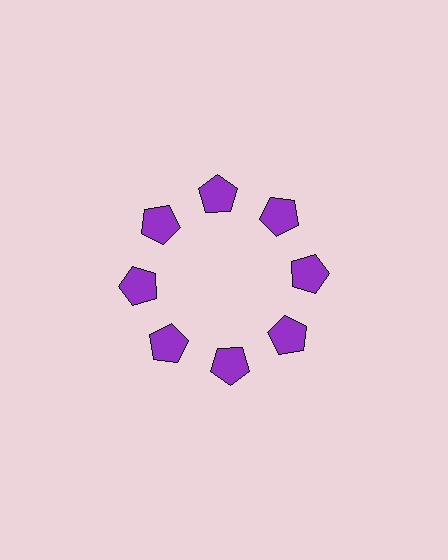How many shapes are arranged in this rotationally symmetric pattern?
There are 8 shapes, arranged in 8 groups of 1.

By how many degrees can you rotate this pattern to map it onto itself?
The pattern maps onto itself every 45 degrees of rotation.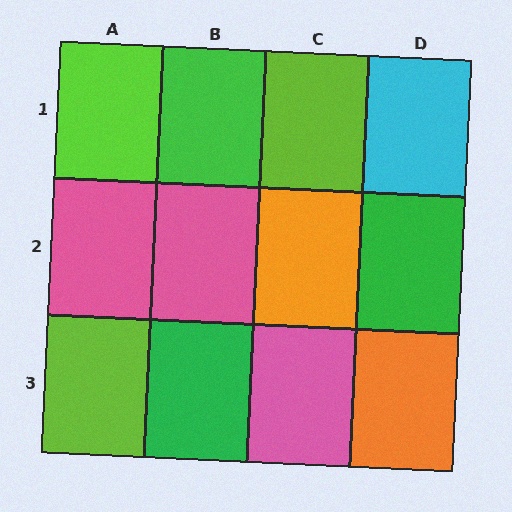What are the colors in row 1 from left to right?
Lime, green, lime, cyan.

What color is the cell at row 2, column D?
Green.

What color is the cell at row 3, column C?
Pink.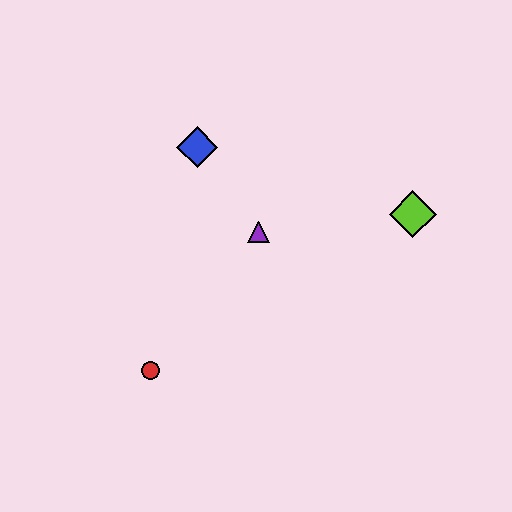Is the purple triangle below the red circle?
No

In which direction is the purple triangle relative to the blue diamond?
The purple triangle is below the blue diamond.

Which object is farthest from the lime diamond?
The red circle is farthest from the lime diamond.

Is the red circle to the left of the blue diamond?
Yes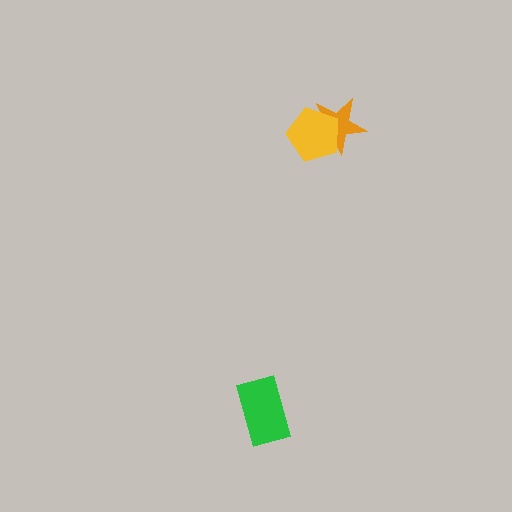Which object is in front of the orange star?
The yellow pentagon is in front of the orange star.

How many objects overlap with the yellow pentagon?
1 object overlaps with the yellow pentagon.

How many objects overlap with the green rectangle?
0 objects overlap with the green rectangle.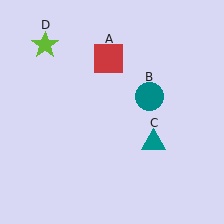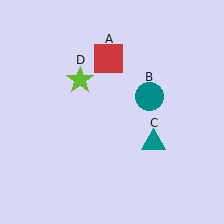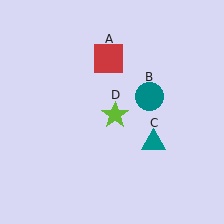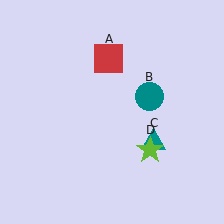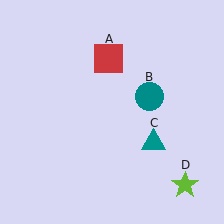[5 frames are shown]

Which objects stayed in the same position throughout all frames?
Red square (object A) and teal circle (object B) and teal triangle (object C) remained stationary.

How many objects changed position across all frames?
1 object changed position: lime star (object D).